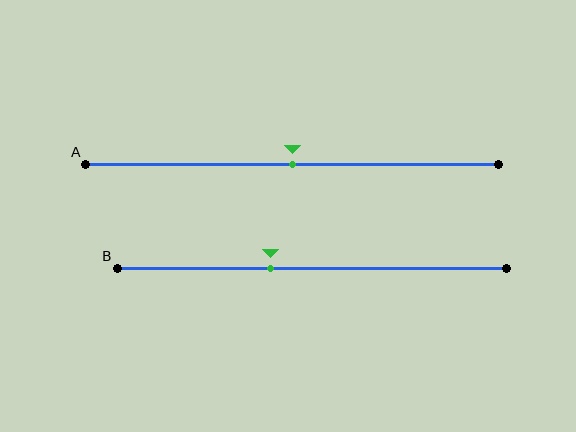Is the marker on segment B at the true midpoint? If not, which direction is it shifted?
No, the marker on segment B is shifted to the left by about 11% of the segment length.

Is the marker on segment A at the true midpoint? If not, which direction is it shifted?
Yes, the marker on segment A is at the true midpoint.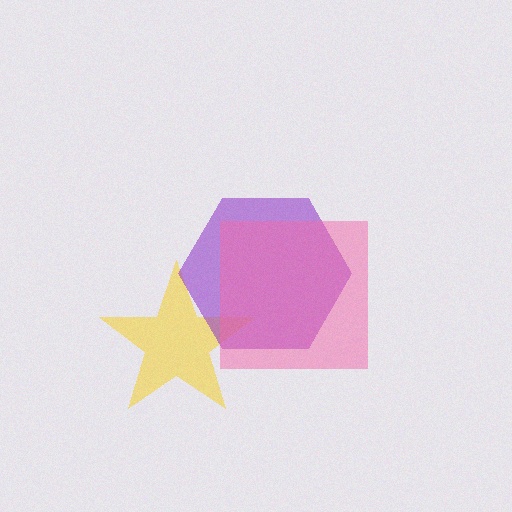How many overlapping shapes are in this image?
There are 3 overlapping shapes in the image.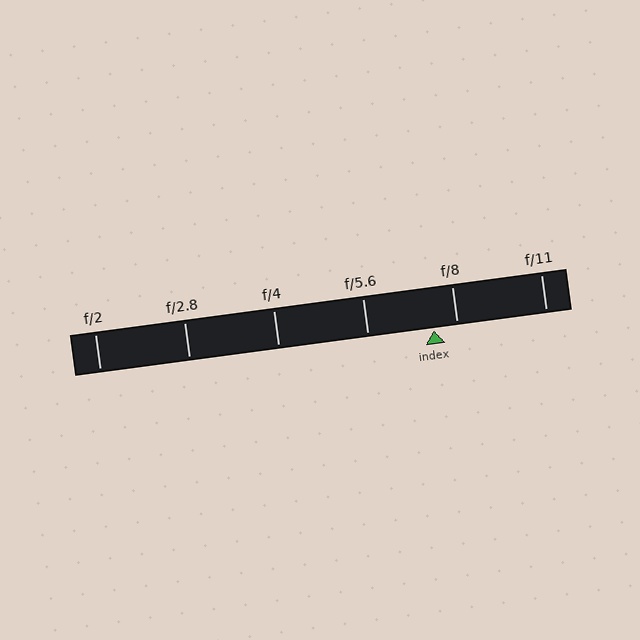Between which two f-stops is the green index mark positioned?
The index mark is between f/5.6 and f/8.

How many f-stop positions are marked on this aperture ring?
There are 6 f-stop positions marked.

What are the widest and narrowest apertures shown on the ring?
The widest aperture shown is f/2 and the narrowest is f/11.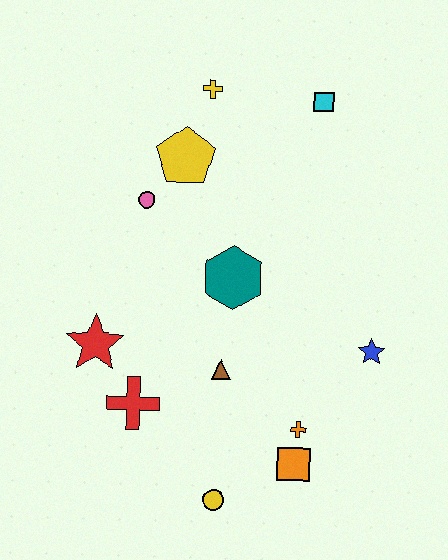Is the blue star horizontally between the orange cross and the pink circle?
No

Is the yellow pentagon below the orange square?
No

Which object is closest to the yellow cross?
The yellow pentagon is closest to the yellow cross.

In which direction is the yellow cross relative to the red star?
The yellow cross is above the red star.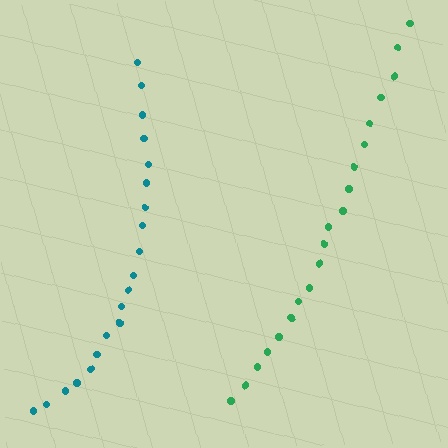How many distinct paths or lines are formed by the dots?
There are 2 distinct paths.